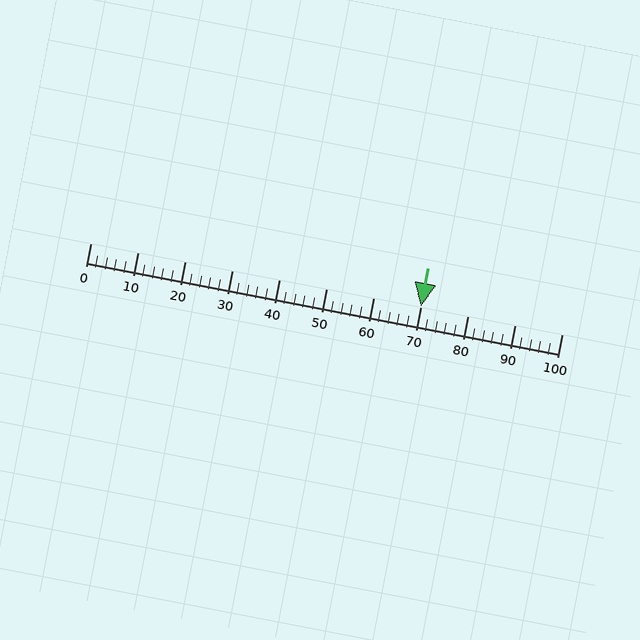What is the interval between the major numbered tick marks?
The major tick marks are spaced 10 units apart.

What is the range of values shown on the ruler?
The ruler shows values from 0 to 100.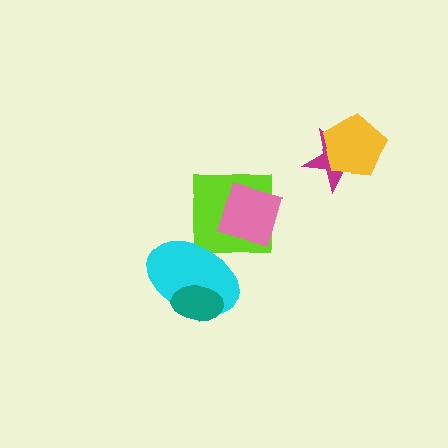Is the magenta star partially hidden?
Yes, it is partially covered by another shape.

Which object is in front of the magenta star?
The yellow pentagon is in front of the magenta star.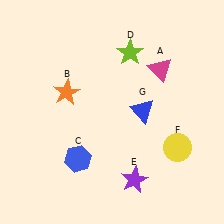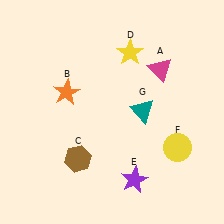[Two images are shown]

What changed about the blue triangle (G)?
In Image 1, G is blue. In Image 2, it changed to teal.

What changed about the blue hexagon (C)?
In Image 1, C is blue. In Image 2, it changed to brown.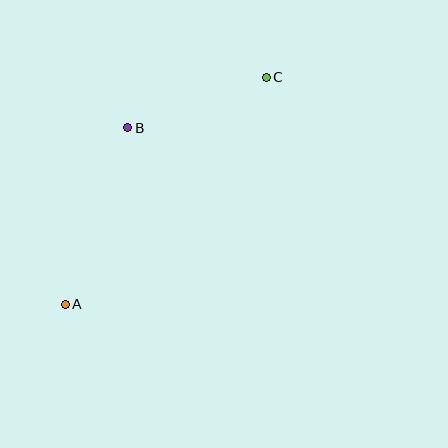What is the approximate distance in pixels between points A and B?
The distance between A and B is approximately 187 pixels.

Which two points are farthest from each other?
Points A and C are farthest from each other.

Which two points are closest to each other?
Points B and C are closest to each other.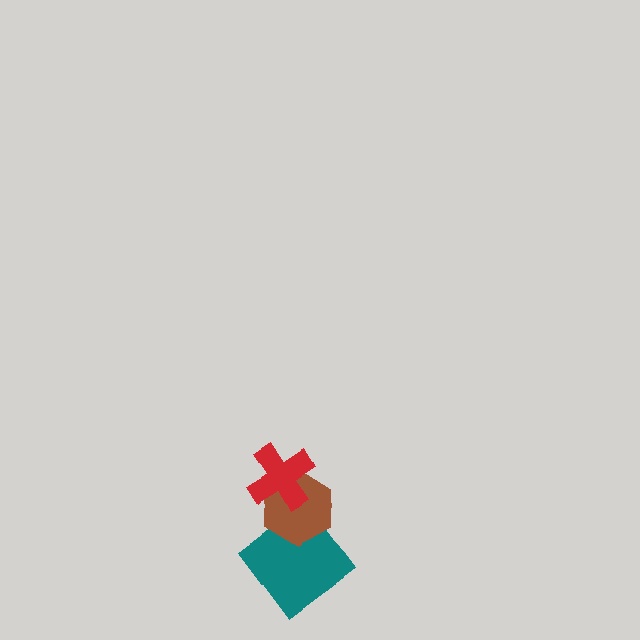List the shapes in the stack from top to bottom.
From top to bottom: the red cross, the brown hexagon, the teal diamond.